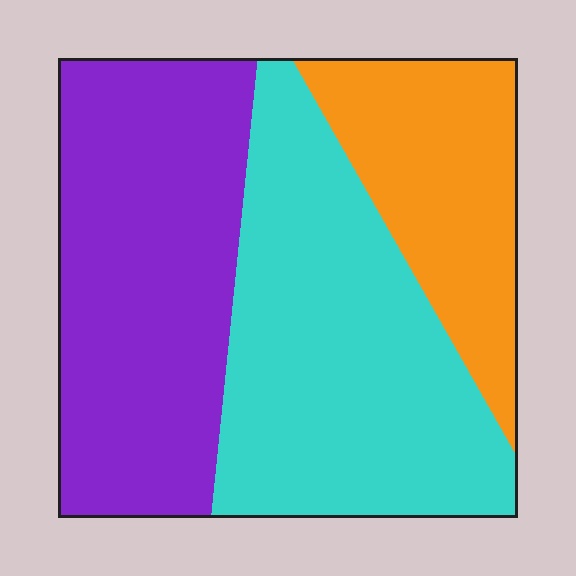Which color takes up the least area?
Orange, at roughly 20%.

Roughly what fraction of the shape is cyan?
Cyan covers around 40% of the shape.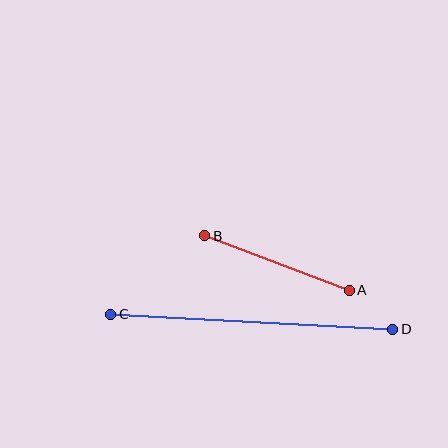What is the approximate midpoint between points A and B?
The midpoint is at approximately (277, 263) pixels.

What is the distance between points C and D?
The distance is approximately 282 pixels.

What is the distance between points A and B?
The distance is approximately 154 pixels.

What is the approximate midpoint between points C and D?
The midpoint is at approximately (252, 322) pixels.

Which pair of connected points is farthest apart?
Points C and D are farthest apart.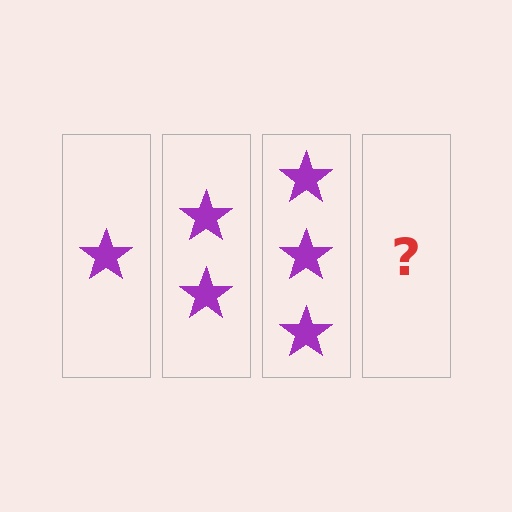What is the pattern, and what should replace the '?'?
The pattern is that each step adds one more star. The '?' should be 4 stars.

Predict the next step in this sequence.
The next step is 4 stars.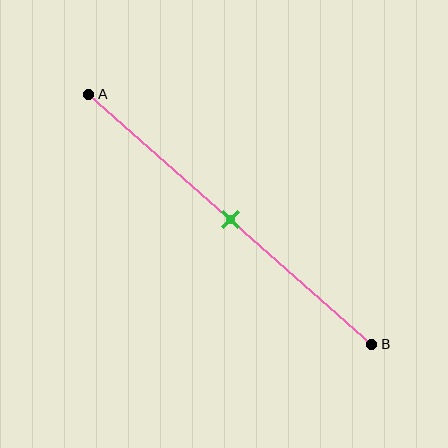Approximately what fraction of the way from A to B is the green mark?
The green mark is approximately 50% of the way from A to B.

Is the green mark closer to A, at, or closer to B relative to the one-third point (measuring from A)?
The green mark is closer to point B than the one-third point of segment AB.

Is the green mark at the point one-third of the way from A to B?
No, the mark is at about 50% from A, not at the 33% one-third point.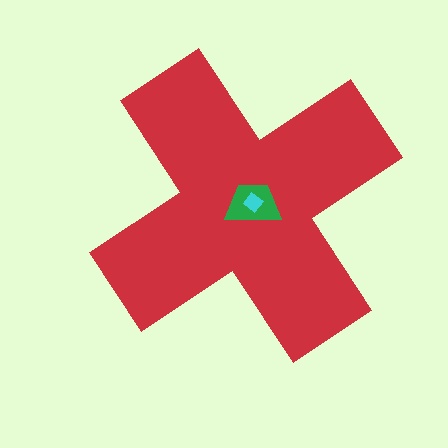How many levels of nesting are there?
3.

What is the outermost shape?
The red cross.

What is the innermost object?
The cyan diamond.